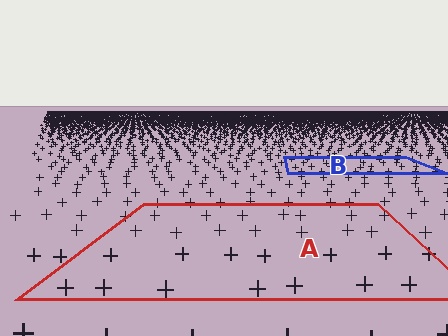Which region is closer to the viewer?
Region A is closer. The texture elements there are larger and more spread out.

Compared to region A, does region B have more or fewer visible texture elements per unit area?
Region B has more texture elements per unit area — they are packed more densely because it is farther away.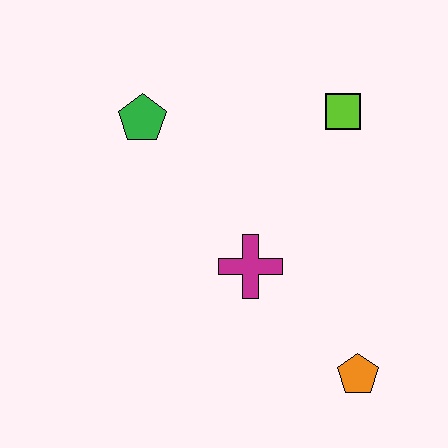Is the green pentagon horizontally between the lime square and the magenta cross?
No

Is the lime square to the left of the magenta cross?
No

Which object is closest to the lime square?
The magenta cross is closest to the lime square.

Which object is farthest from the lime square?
The orange pentagon is farthest from the lime square.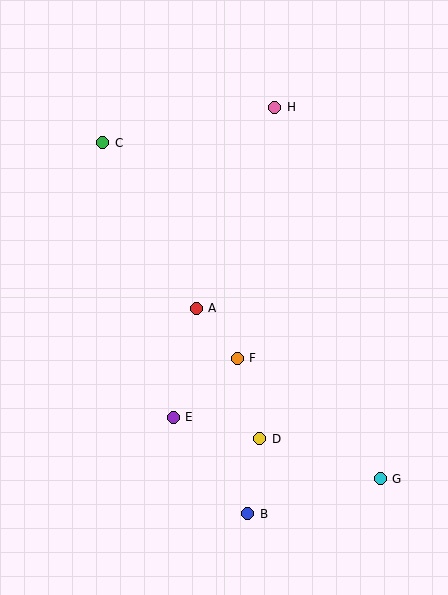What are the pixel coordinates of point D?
Point D is at (260, 439).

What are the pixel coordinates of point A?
Point A is at (196, 308).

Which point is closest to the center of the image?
Point A at (196, 308) is closest to the center.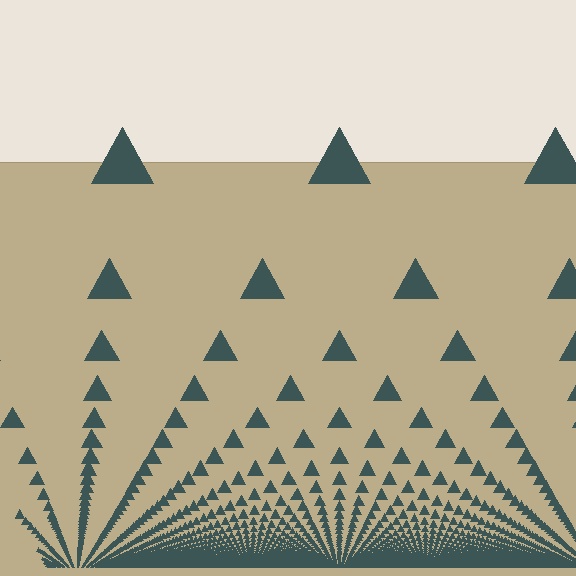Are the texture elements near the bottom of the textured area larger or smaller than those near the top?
Smaller. The gradient is inverted — elements near the bottom are smaller and denser.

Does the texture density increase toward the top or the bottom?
Density increases toward the bottom.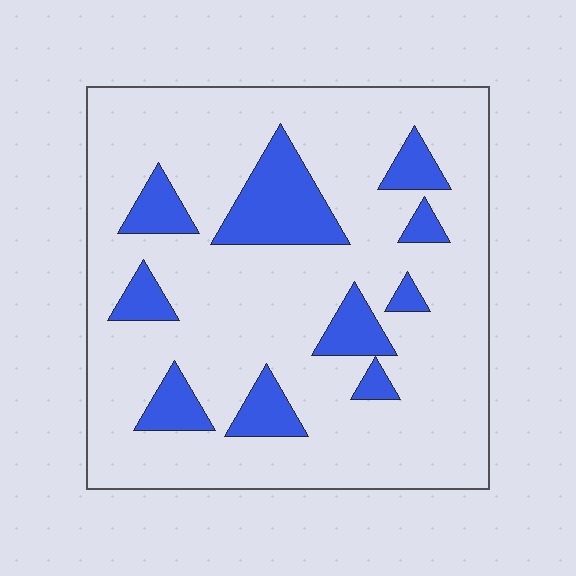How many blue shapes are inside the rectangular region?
10.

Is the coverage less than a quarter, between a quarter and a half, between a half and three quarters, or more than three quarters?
Less than a quarter.